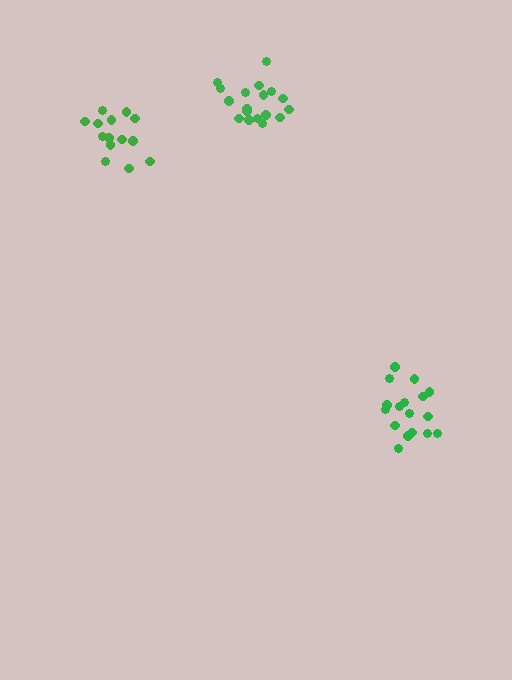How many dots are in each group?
Group 1: 14 dots, Group 2: 18 dots, Group 3: 17 dots (49 total).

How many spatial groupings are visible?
There are 3 spatial groupings.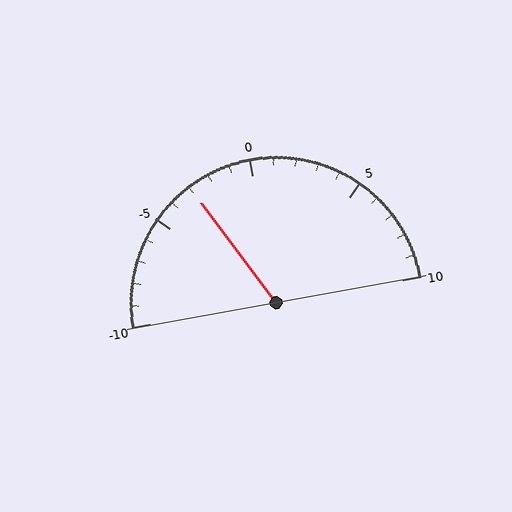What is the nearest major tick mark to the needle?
The nearest major tick mark is -5.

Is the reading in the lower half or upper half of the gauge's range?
The reading is in the lower half of the range (-10 to 10).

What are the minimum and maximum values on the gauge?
The gauge ranges from -10 to 10.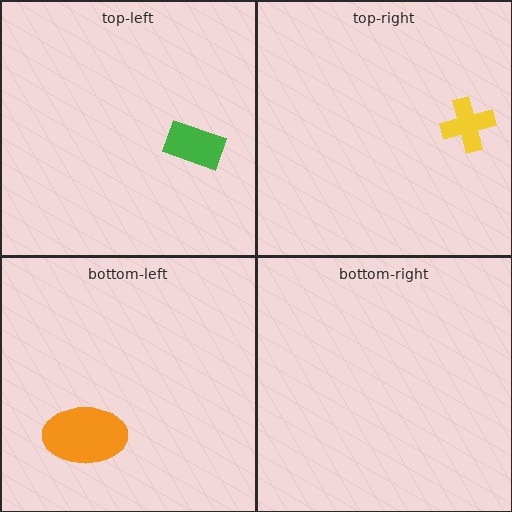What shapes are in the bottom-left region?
The orange ellipse.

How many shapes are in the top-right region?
1.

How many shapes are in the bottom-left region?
1.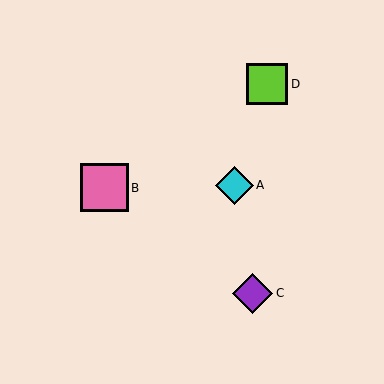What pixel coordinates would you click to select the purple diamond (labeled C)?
Click at (253, 293) to select the purple diamond C.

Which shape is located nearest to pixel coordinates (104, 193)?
The pink square (labeled B) at (104, 188) is nearest to that location.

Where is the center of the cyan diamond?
The center of the cyan diamond is at (234, 185).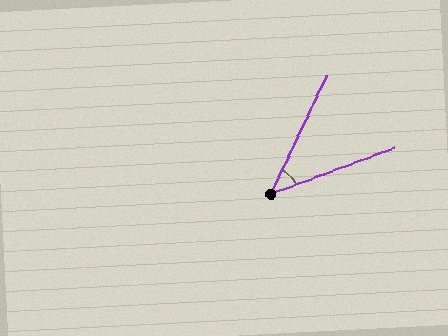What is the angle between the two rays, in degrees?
Approximately 44 degrees.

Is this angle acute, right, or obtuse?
It is acute.